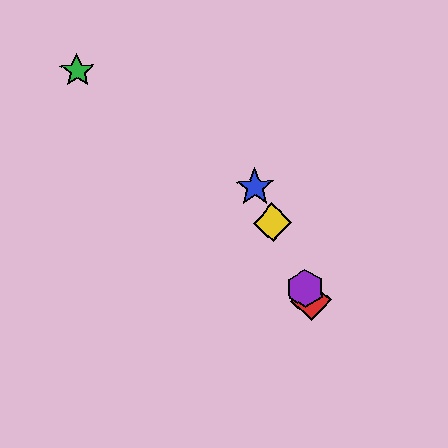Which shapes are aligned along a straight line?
The red diamond, the blue star, the yellow diamond, the purple hexagon are aligned along a straight line.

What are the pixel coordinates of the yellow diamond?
The yellow diamond is at (273, 223).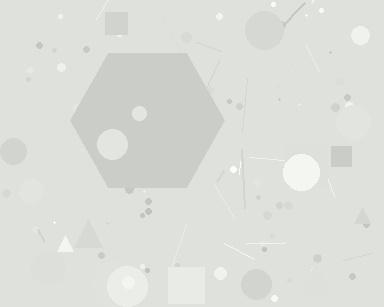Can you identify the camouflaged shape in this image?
The camouflaged shape is a hexagon.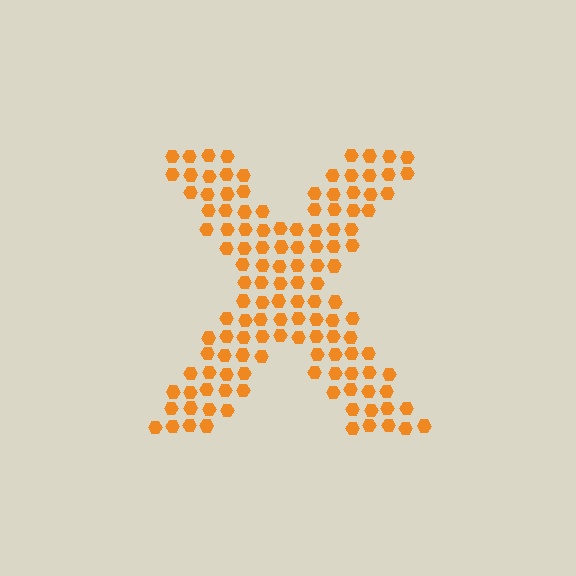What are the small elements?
The small elements are hexagons.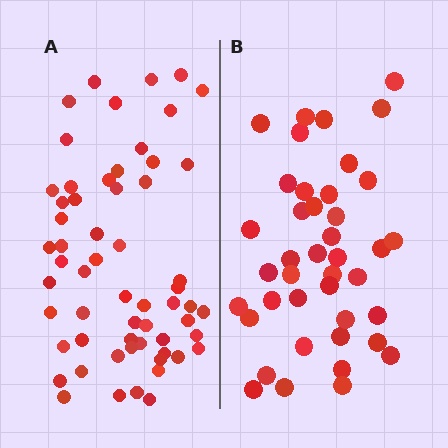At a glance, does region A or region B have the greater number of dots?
Region A (the left region) has more dots.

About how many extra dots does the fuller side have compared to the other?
Region A has approximately 20 more dots than region B.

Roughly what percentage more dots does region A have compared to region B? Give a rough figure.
About 45% more.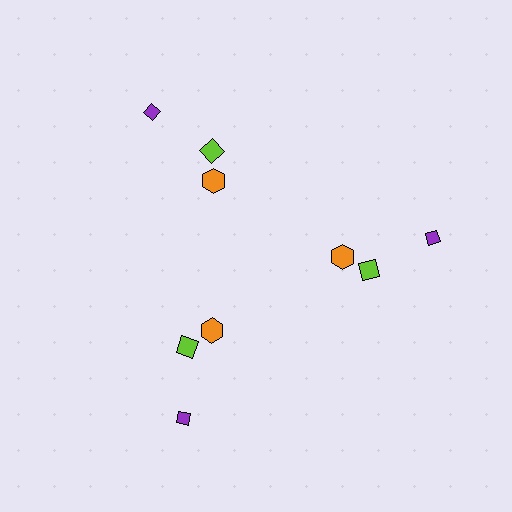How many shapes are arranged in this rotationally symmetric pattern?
There are 9 shapes, arranged in 3 groups of 3.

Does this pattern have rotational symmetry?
Yes, this pattern has 3-fold rotational symmetry. It looks the same after rotating 120 degrees around the center.